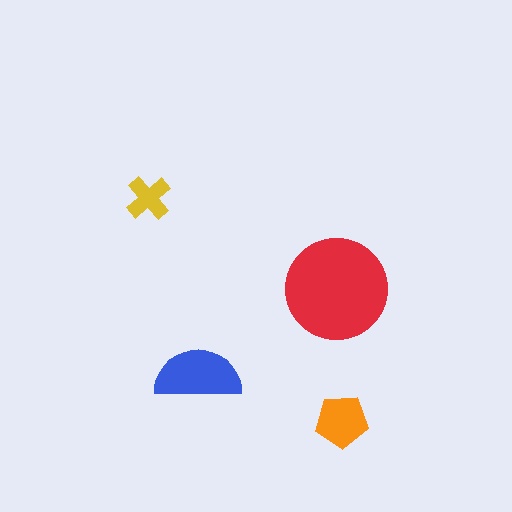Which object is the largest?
The red circle.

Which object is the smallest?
The yellow cross.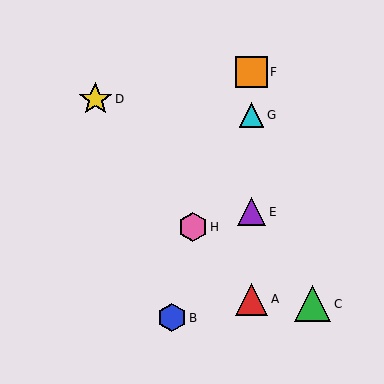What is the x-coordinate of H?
Object H is at x≈193.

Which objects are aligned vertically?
Objects A, E, F, G are aligned vertically.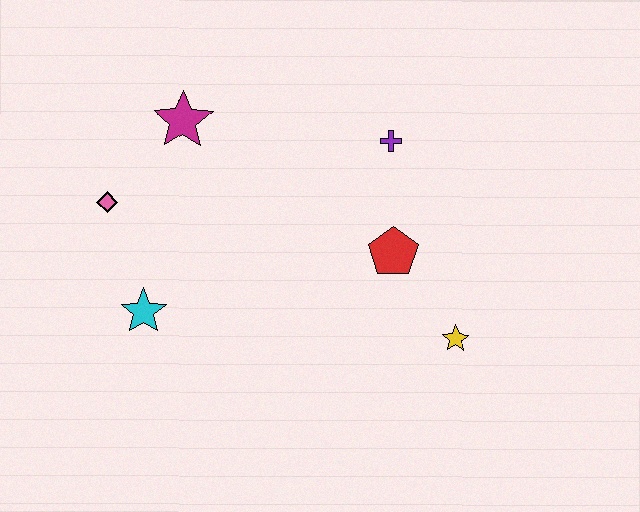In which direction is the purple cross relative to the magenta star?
The purple cross is to the right of the magenta star.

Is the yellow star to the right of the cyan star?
Yes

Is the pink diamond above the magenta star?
No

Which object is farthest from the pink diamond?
The yellow star is farthest from the pink diamond.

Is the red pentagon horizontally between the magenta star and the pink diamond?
No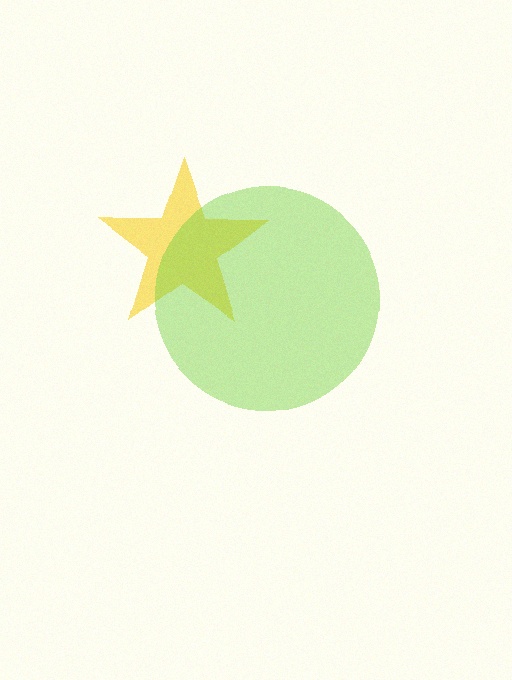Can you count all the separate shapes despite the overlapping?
Yes, there are 2 separate shapes.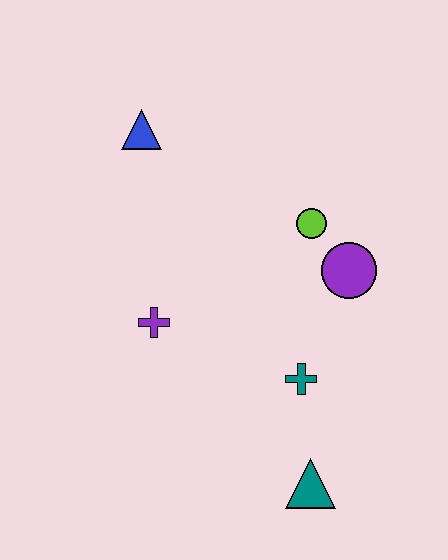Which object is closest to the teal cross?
The teal triangle is closest to the teal cross.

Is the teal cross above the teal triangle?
Yes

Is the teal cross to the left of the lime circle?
Yes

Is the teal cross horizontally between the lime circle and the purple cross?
Yes